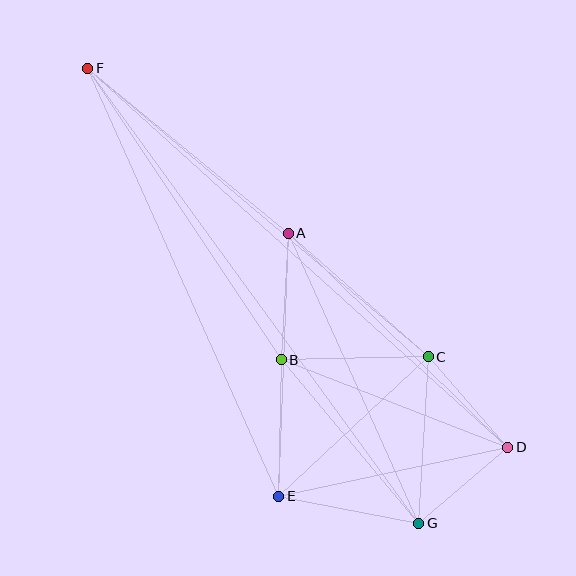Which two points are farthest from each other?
Points D and F are farthest from each other.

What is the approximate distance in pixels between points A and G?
The distance between A and G is approximately 318 pixels.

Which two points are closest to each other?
Points D and G are closest to each other.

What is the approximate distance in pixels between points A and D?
The distance between A and D is approximately 306 pixels.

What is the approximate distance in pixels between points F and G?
The distance between F and G is approximately 563 pixels.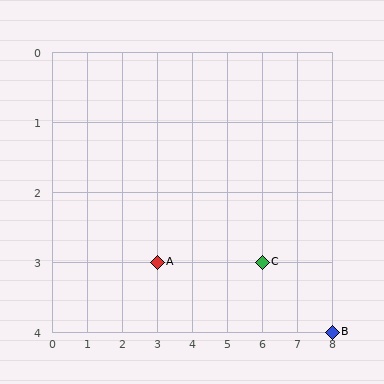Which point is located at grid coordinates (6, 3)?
Point C is at (6, 3).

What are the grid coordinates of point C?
Point C is at grid coordinates (6, 3).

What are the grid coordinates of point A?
Point A is at grid coordinates (3, 3).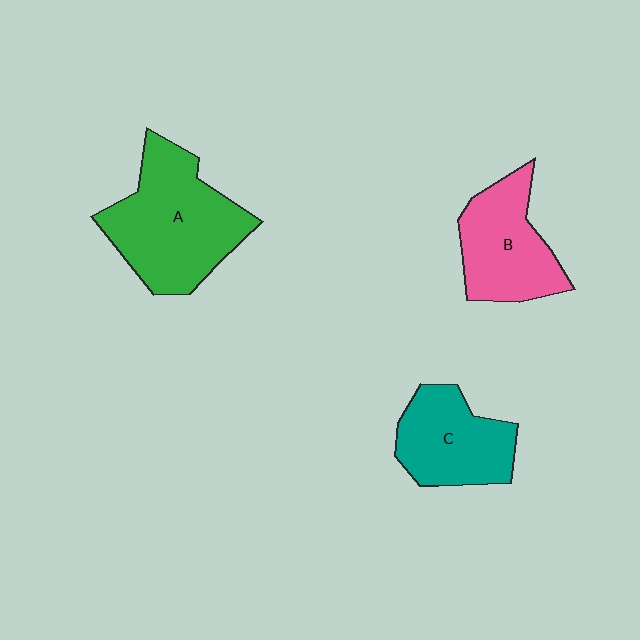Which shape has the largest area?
Shape A (green).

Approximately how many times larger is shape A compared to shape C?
Approximately 1.5 times.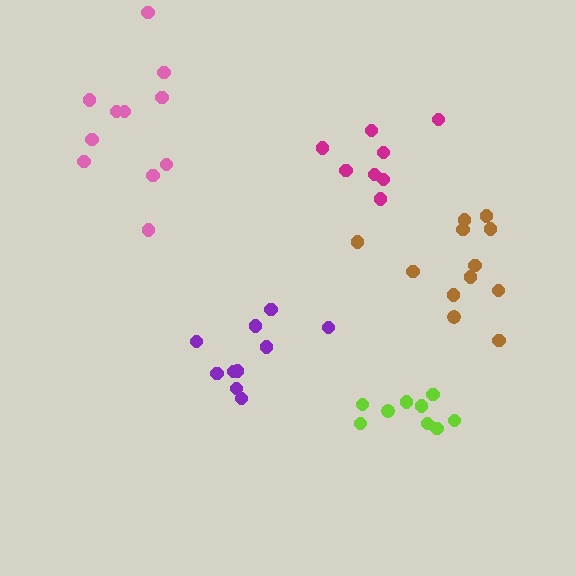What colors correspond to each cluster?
The clusters are colored: lime, magenta, pink, purple, brown.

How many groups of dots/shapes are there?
There are 5 groups.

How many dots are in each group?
Group 1: 9 dots, Group 2: 8 dots, Group 3: 11 dots, Group 4: 10 dots, Group 5: 12 dots (50 total).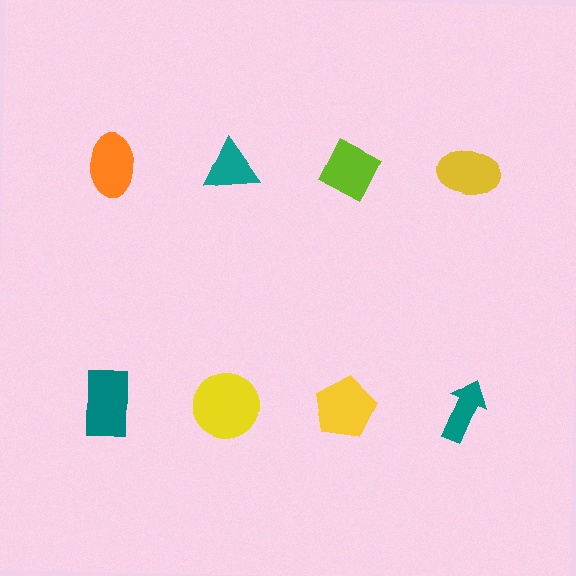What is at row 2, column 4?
A teal arrow.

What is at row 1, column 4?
A yellow ellipse.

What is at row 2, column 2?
A yellow circle.